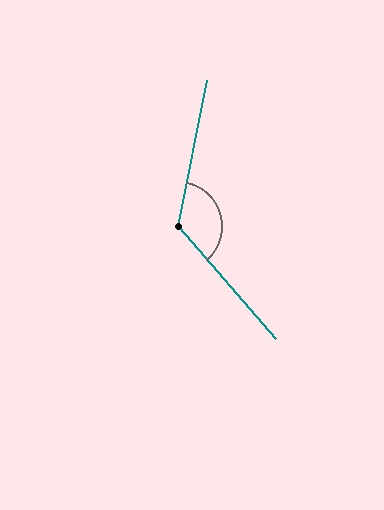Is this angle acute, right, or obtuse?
It is obtuse.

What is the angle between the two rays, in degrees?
Approximately 128 degrees.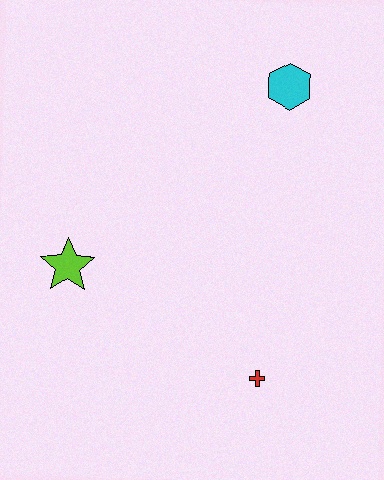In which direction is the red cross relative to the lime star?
The red cross is to the right of the lime star.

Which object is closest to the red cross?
The lime star is closest to the red cross.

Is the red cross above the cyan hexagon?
No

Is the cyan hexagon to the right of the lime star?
Yes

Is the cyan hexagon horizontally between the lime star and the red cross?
No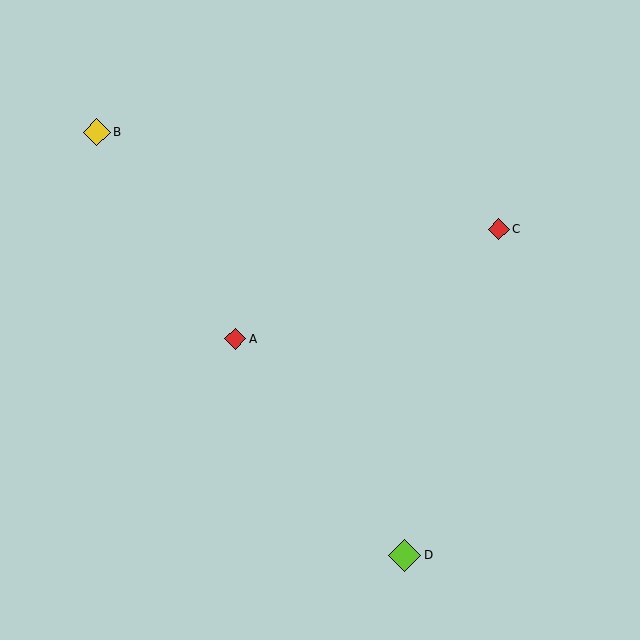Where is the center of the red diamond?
The center of the red diamond is at (235, 339).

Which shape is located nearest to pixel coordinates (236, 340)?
The red diamond (labeled A) at (235, 339) is nearest to that location.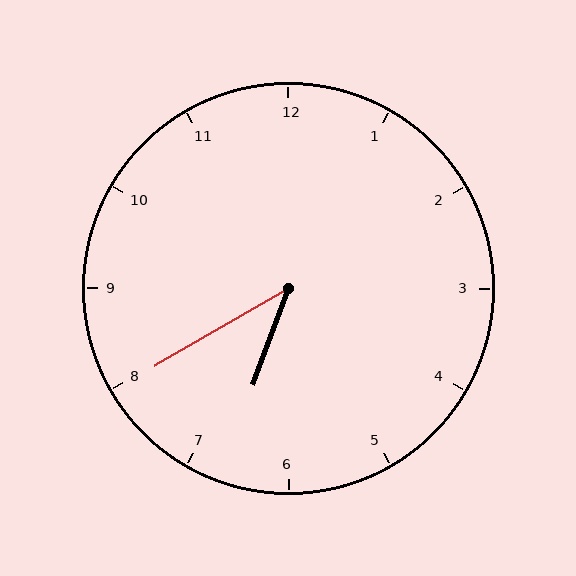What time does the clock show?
6:40.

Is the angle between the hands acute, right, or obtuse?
It is acute.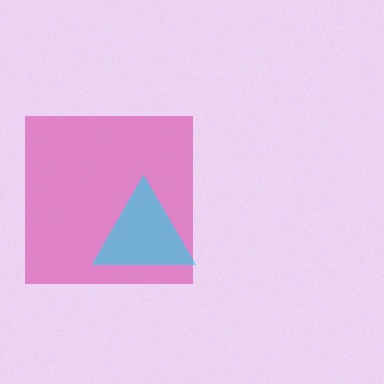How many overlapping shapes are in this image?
There are 2 overlapping shapes in the image.